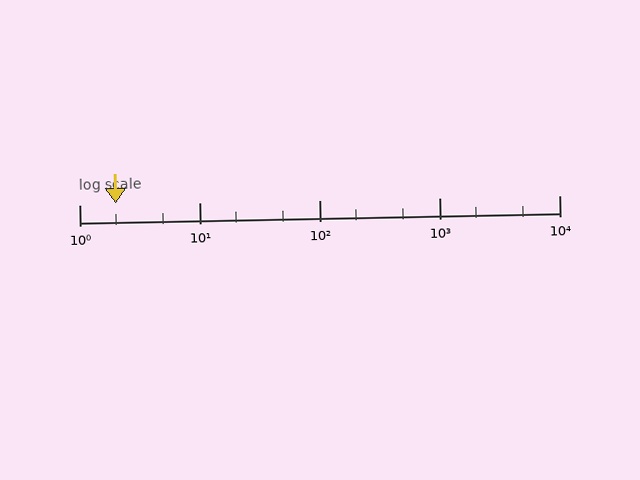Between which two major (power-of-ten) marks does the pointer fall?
The pointer is between 1 and 10.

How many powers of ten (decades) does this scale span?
The scale spans 4 decades, from 1 to 10000.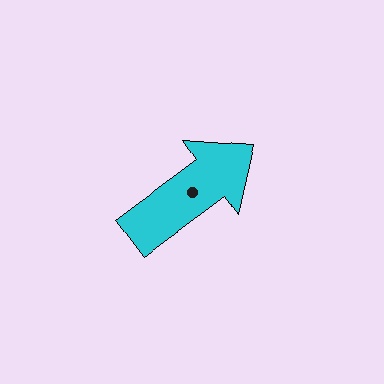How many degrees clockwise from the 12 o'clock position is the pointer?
Approximately 54 degrees.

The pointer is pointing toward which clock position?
Roughly 2 o'clock.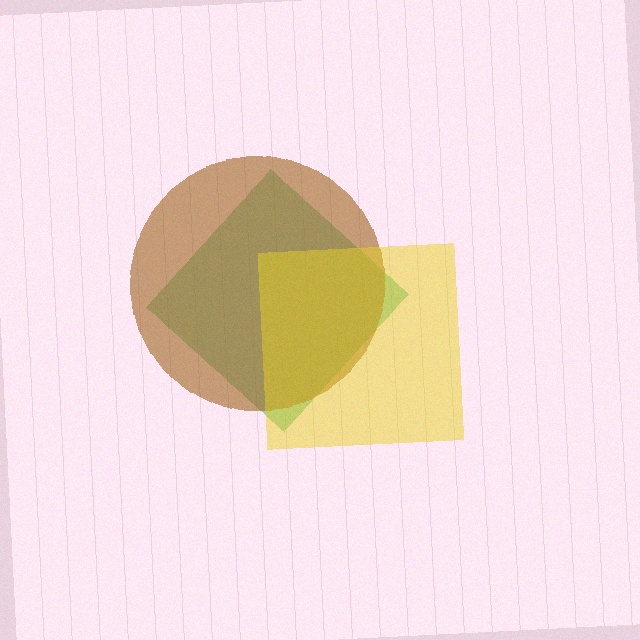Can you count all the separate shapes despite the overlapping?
Yes, there are 3 separate shapes.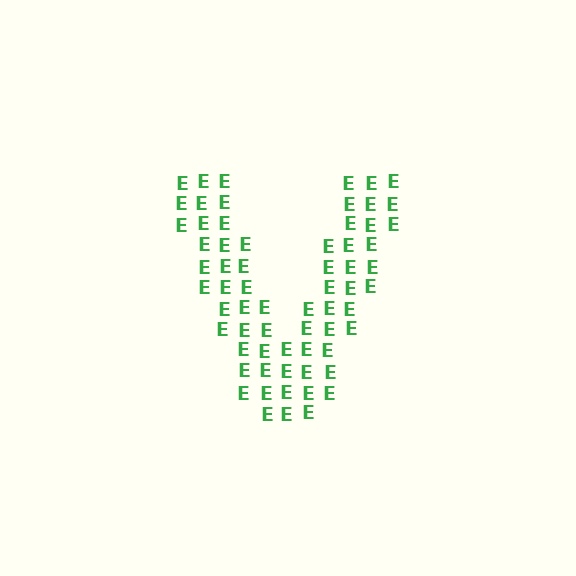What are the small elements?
The small elements are letter E's.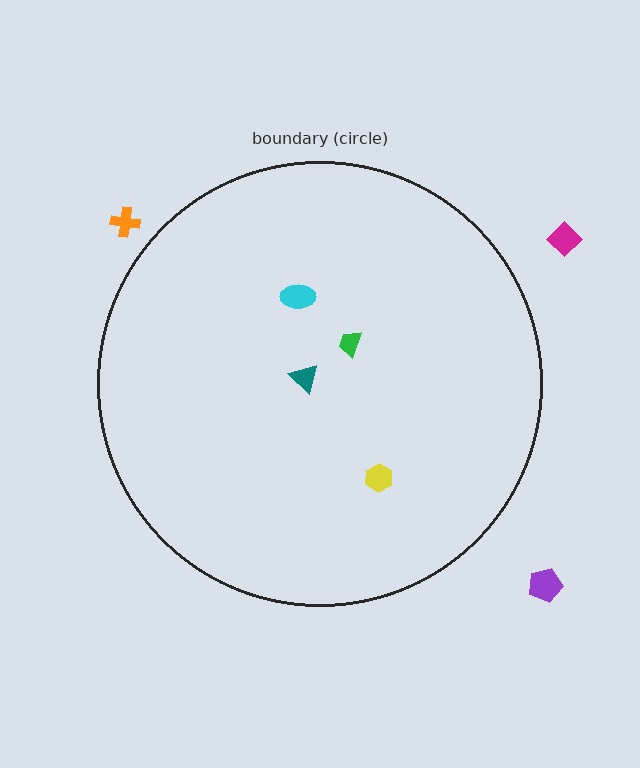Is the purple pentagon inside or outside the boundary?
Outside.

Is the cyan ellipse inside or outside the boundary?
Inside.